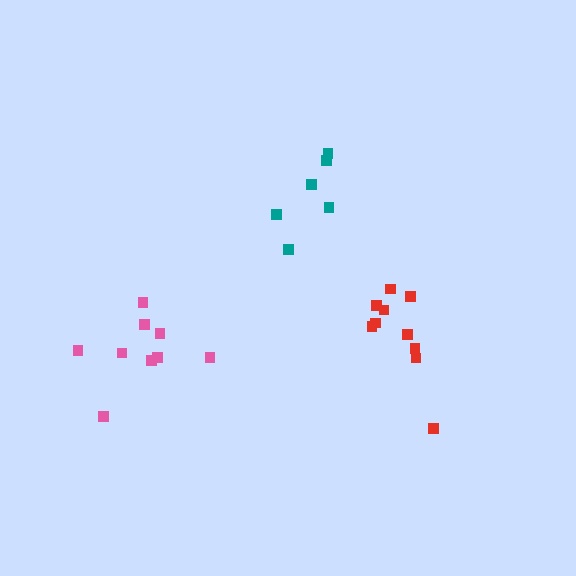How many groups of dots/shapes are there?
There are 3 groups.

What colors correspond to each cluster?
The clusters are colored: red, pink, teal.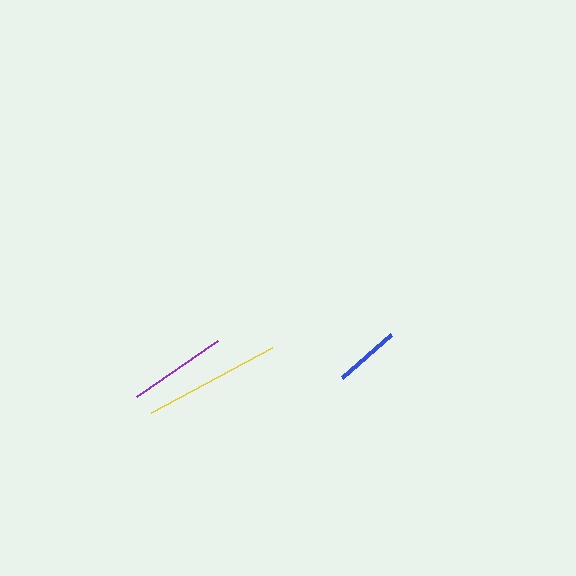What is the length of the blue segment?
The blue segment is approximately 65 pixels long.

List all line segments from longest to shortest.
From longest to shortest: yellow, purple, blue.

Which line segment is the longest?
The yellow line is the longest at approximately 137 pixels.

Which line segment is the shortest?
The blue line is the shortest at approximately 65 pixels.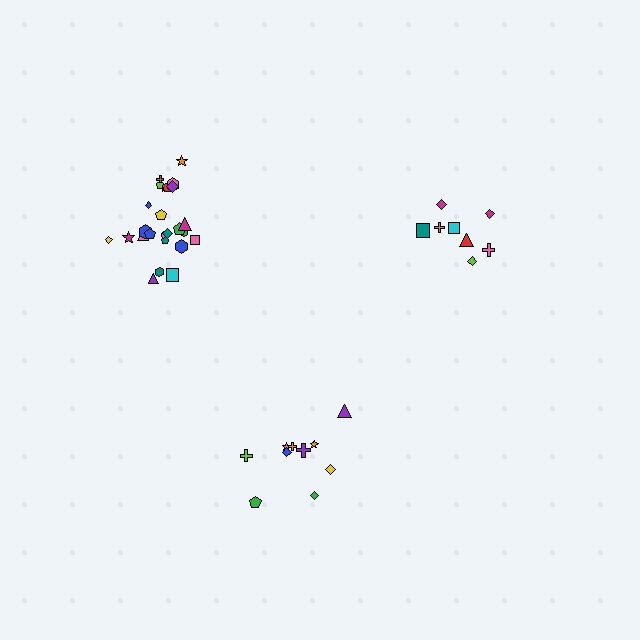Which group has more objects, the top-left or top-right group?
The top-left group.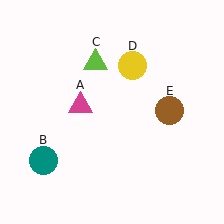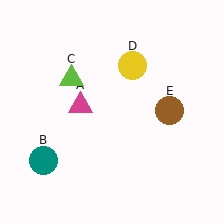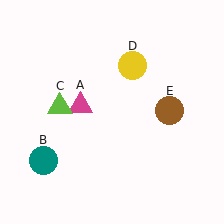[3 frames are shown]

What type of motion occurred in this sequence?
The lime triangle (object C) rotated counterclockwise around the center of the scene.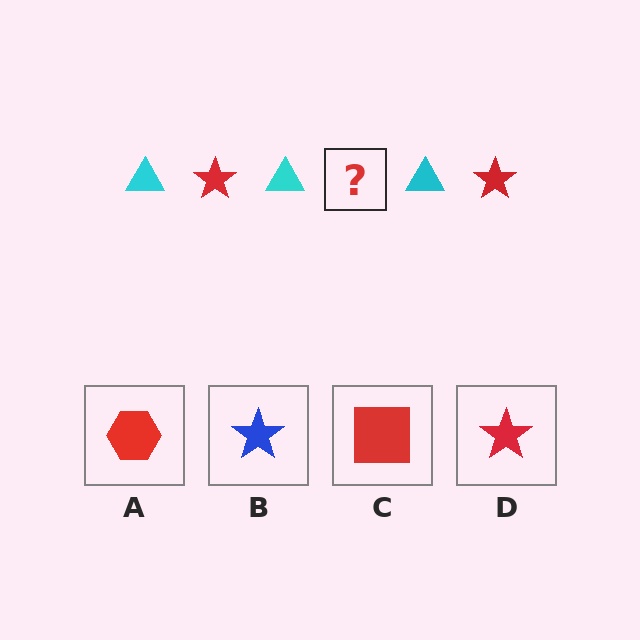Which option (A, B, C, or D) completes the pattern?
D.